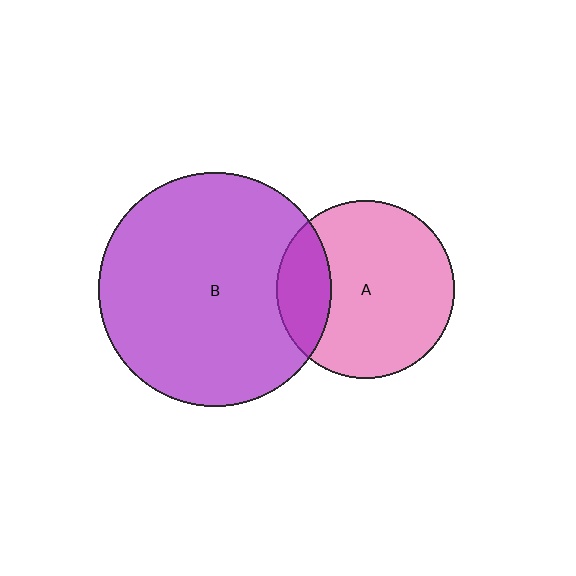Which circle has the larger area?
Circle B (purple).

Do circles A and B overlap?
Yes.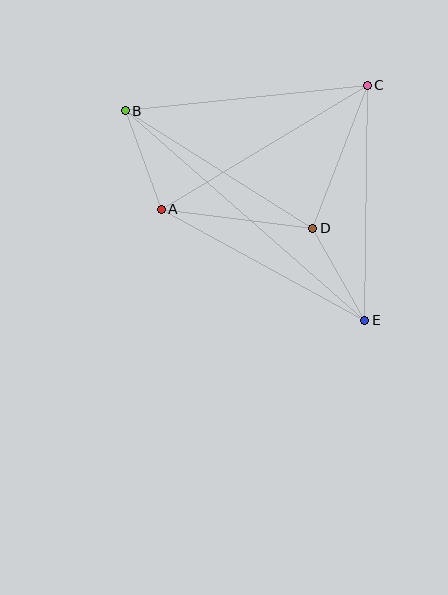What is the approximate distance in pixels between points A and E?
The distance between A and E is approximately 232 pixels.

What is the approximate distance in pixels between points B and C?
The distance between B and C is approximately 243 pixels.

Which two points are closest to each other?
Points A and B are closest to each other.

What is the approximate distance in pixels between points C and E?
The distance between C and E is approximately 235 pixels.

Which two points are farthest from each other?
Points B and E are farthest from each other.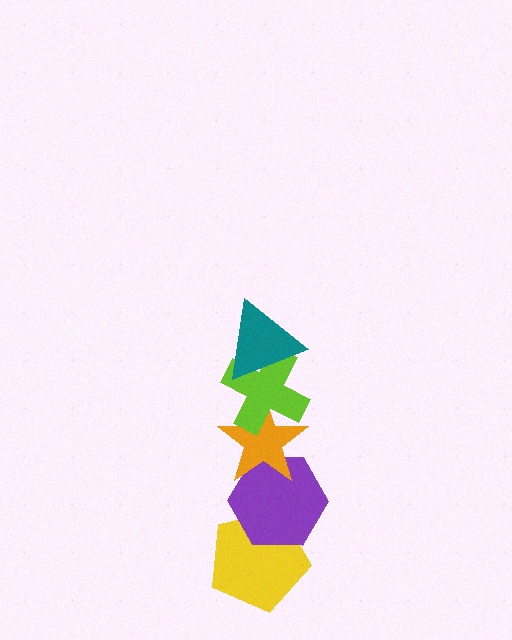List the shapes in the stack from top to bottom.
From top to bottom: the teal triangle, the lime cross, the orange star, the purple hexagon, the yellow pentagon.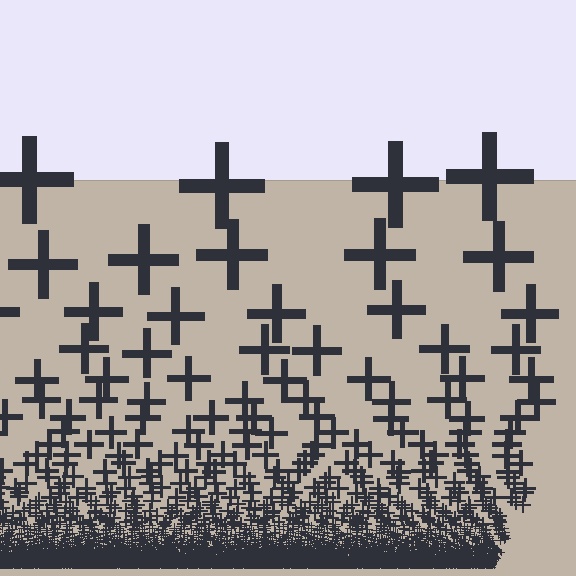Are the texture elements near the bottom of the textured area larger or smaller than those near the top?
Smaller. The gradient is inverted — elements near the bottom are smaller and denser.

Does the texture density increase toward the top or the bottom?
Density increases toward the bottom.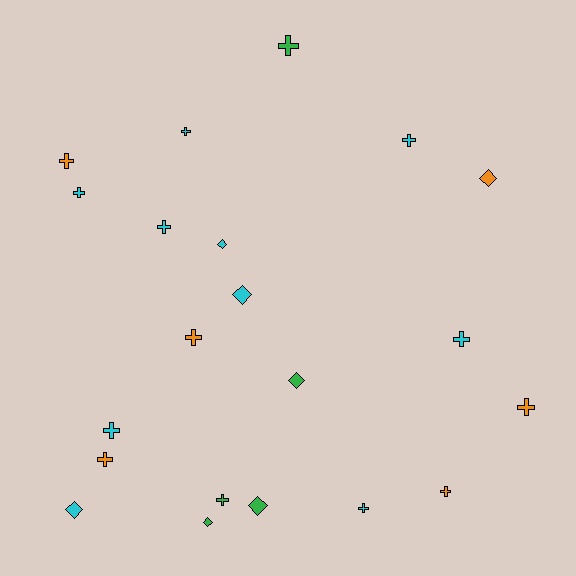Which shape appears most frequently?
Cross, with 14 objects.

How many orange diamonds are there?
There is 1 orange diamond.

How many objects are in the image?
There are 21 objects.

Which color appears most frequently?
Cyan, with 10 objects.